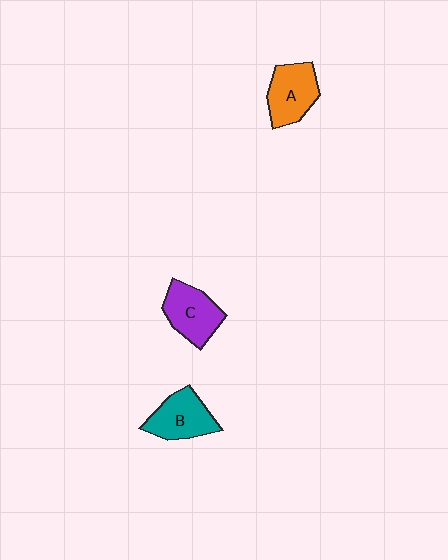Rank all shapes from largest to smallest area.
From largest to smallest: A (orange), C (purple), B (teal).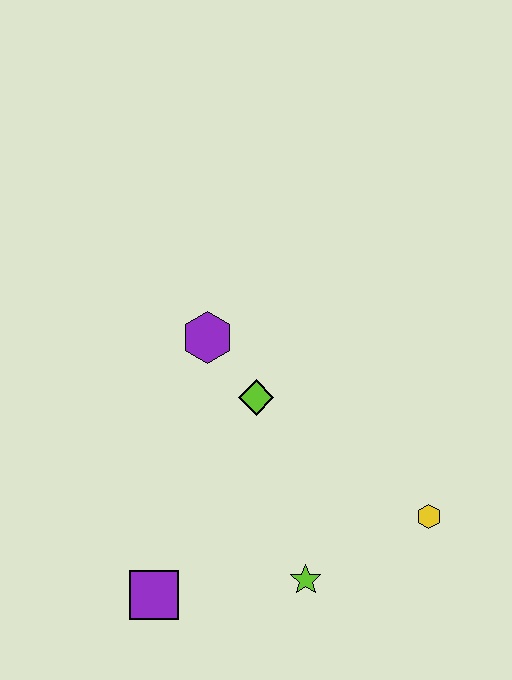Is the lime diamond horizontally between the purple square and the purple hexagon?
No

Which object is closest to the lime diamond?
The purple hexagon is closest to the lime diamond.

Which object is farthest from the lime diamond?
The purple square is farthest from the lime diamond.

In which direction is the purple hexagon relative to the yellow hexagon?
The purple hexagon is to the left of the yellow hexagon.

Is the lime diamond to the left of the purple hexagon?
No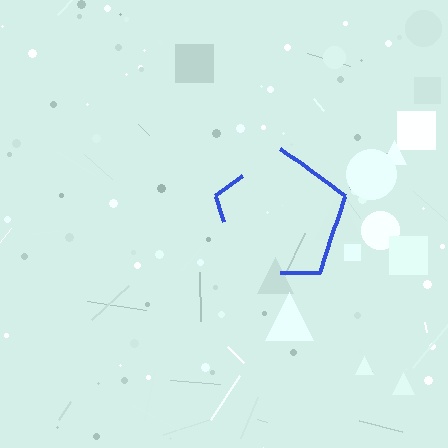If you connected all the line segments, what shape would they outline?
They would outline a pentagon.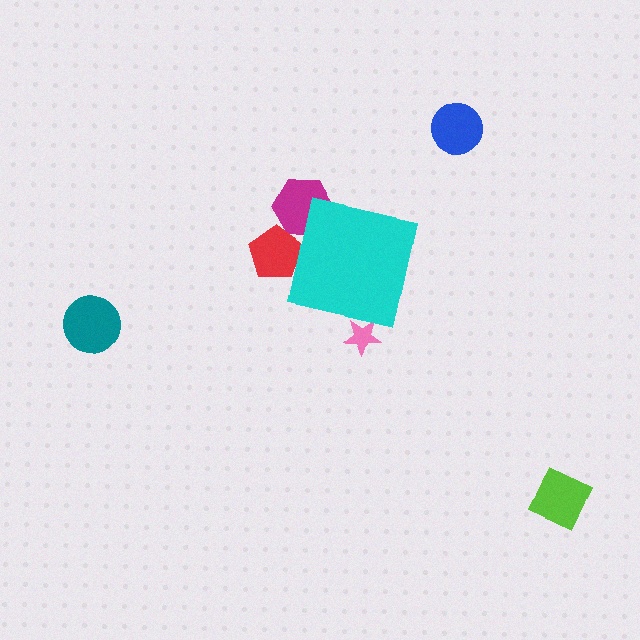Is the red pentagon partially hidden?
Yes, the red pentagon is partially hidden behind the cyan square.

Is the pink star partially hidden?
Yes, the pink star is partially hidden behind the cyan square.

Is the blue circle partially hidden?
No, the blue circle is fully visible.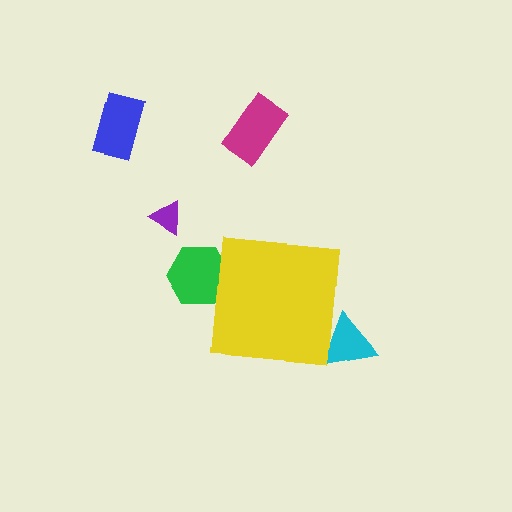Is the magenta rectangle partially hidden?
No, the magenta rectangle is fully visible.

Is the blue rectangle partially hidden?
No, the blue rectangle is fully visible.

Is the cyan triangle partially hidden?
Yes, the cyan triangle is partially hidden behind the yellow square.